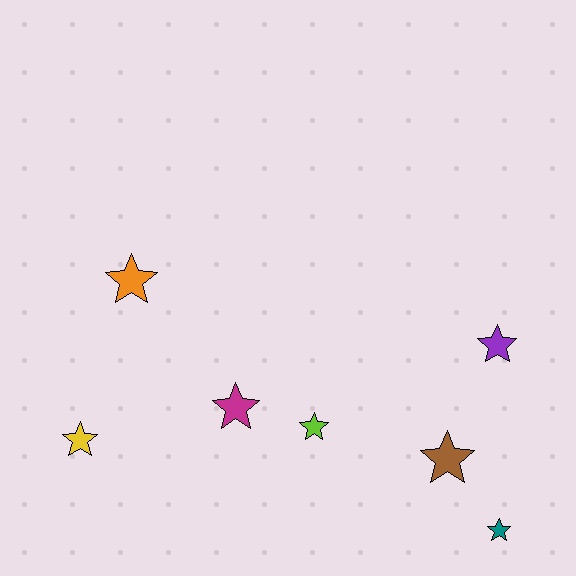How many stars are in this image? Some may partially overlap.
There are 7 stars.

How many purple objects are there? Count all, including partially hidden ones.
There is 1 purple object.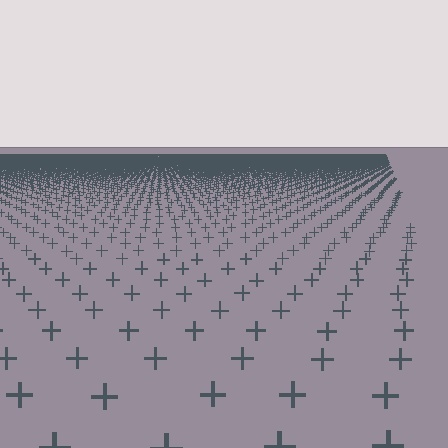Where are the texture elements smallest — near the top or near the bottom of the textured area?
Near the top.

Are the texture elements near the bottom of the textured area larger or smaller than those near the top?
Larger. Near the bottom, elements are closer to the viewer and appear at a bigger on-screen size.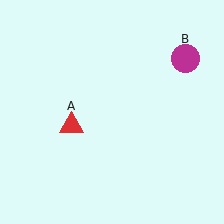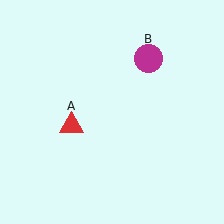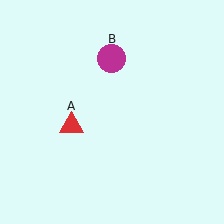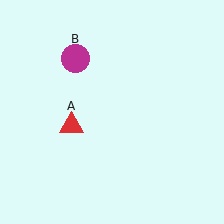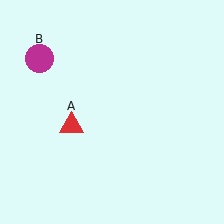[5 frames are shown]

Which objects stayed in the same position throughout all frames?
Red triangle (object A) remained stationary.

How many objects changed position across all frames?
1 object changed position: magenta circle (object B).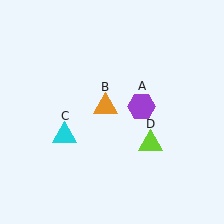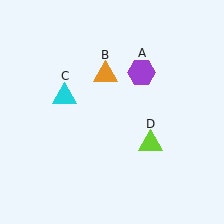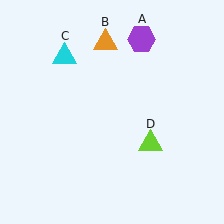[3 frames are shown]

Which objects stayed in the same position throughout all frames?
Lime triangle (object D) remained stationary.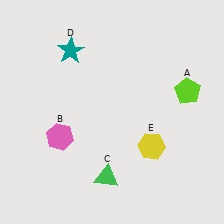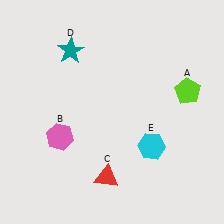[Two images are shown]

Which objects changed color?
C changed from green to red. E changed from yellow to cyan.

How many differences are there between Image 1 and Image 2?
There are 2 differences between the two images.